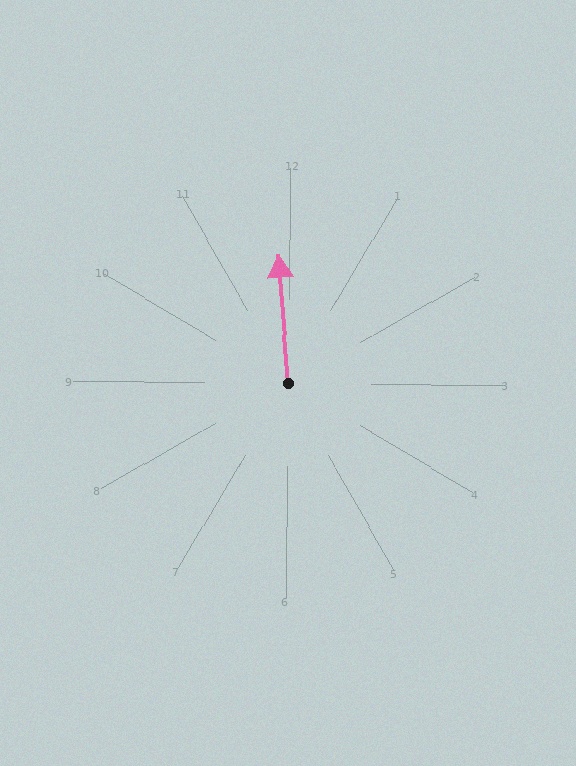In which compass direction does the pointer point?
North.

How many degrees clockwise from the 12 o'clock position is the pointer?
Approximately 355 degrees.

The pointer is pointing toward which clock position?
Roughly 12 o'clock.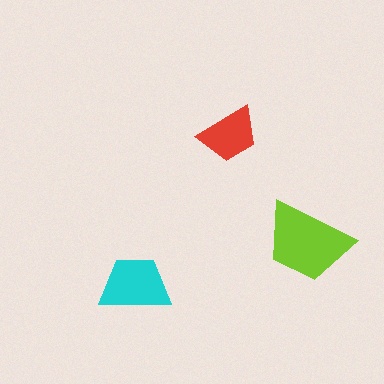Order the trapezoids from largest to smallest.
the lime one, the cyan one, the red one.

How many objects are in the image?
There are 3 objects in the image.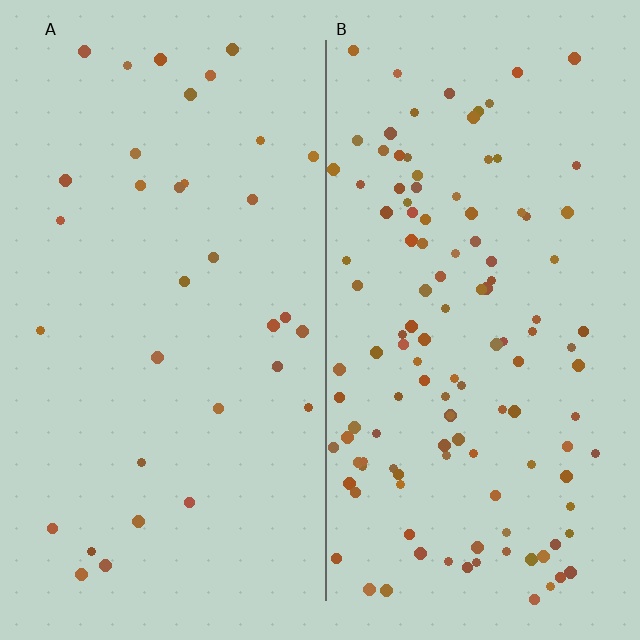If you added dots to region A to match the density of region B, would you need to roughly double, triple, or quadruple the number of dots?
Approximately quadruple.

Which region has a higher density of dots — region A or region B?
B (the right).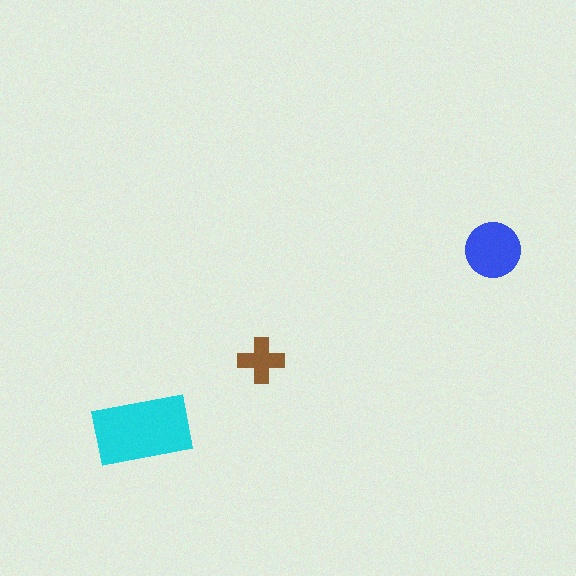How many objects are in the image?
There are 3 objects in the image.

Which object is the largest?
The cyan rectangle.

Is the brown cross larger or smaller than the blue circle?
Smaller.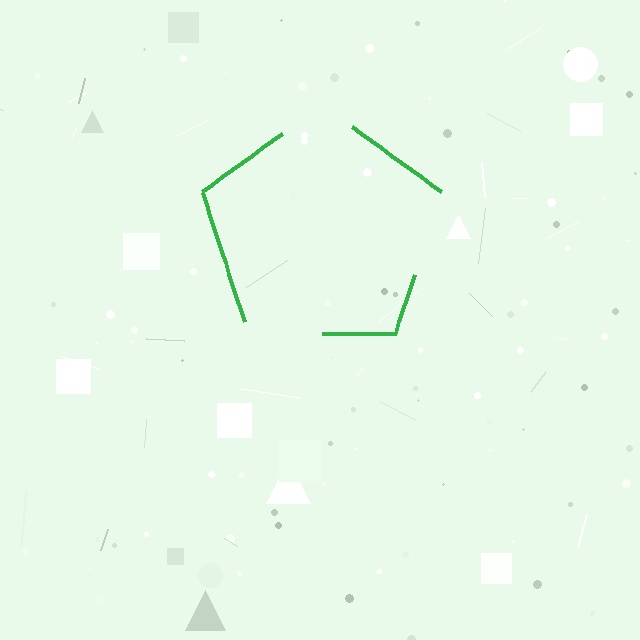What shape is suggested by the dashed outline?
The dashed outline suggests a pentagon.